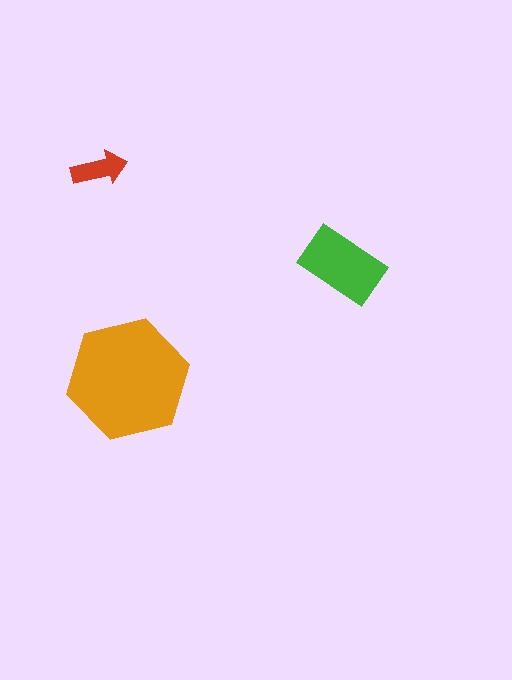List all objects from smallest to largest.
The red arrow, the green rectangle, the orange hexagon.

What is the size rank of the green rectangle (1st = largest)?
2nd.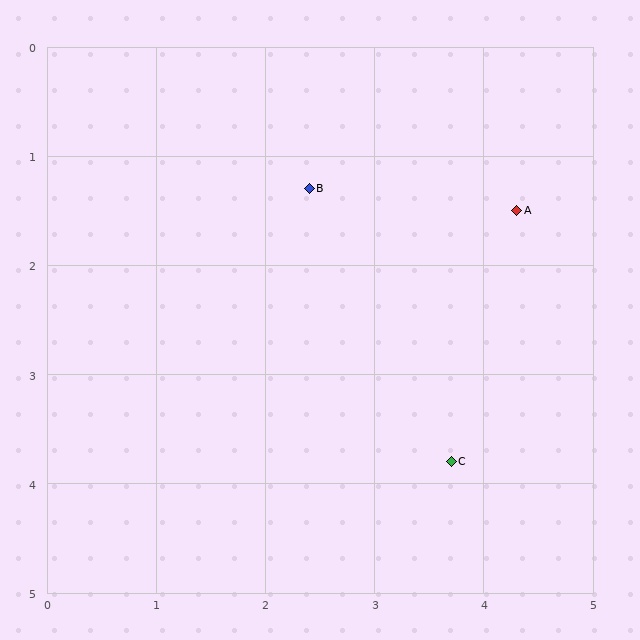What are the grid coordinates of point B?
Point B is at approximately (2.4, 1.3).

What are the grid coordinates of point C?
Point C is at approximately (3.7, 3.8).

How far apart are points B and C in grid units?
Points B and C are about 2.8 grid units apart.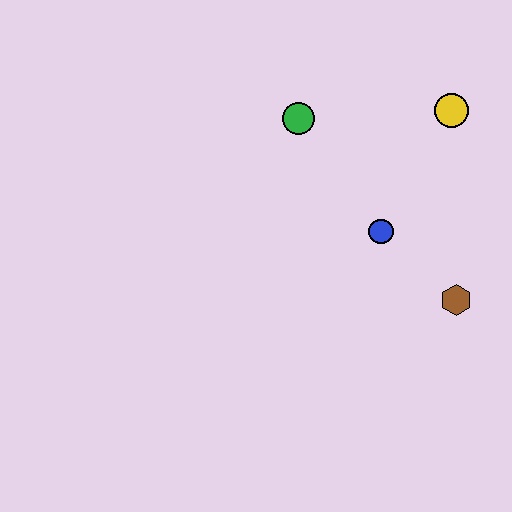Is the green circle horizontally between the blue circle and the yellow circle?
No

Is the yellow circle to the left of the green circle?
No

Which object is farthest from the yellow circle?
The brown hexagon is farthest from the yellow circle.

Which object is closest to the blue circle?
The brown hexagon is closest to the blue circle.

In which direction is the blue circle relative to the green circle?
The blue circle is below the green circle.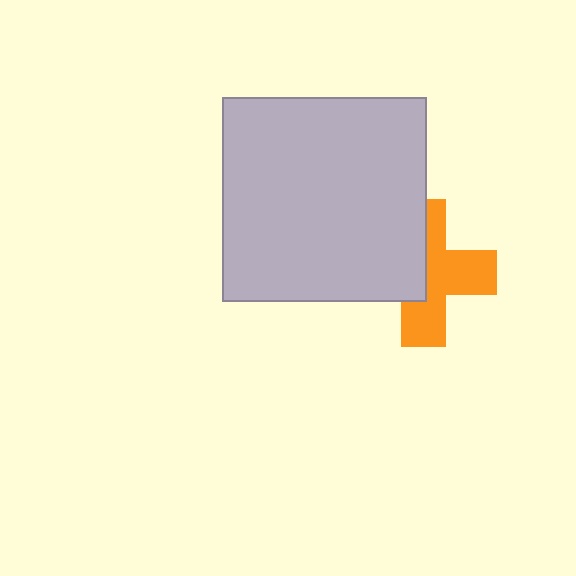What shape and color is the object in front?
The object in front is a light gray square.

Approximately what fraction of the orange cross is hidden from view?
Roughly 45% of the orange cross is hidden behind the light gray square.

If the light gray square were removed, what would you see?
You would see the complete orange cross.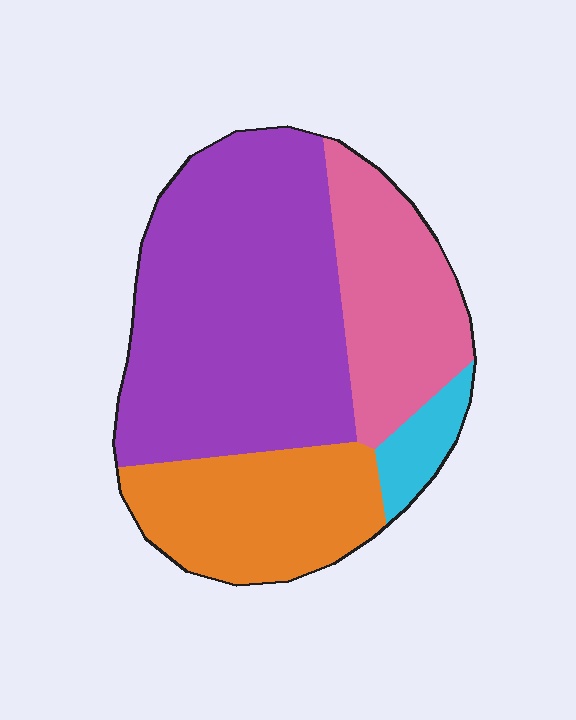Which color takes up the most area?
Purple, at roughly 50%.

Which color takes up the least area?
Cyan, at roughly 5%.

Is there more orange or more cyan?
Orange.